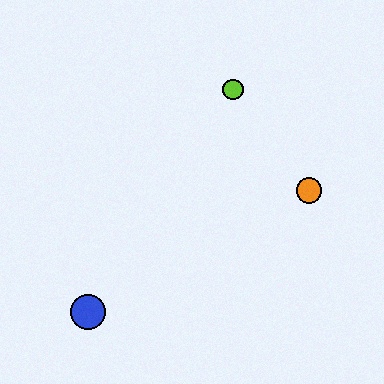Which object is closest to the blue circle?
The orange circle is closest to the blue circle.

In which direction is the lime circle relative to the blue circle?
The lime circle is above the blue circle.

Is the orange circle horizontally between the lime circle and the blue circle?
No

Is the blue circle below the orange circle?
Yes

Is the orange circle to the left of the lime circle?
No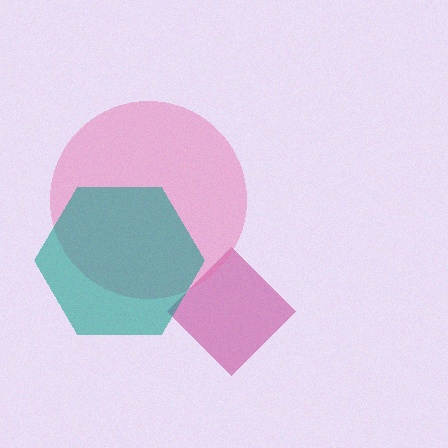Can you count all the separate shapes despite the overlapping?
Yes, there are 3 separate shapes.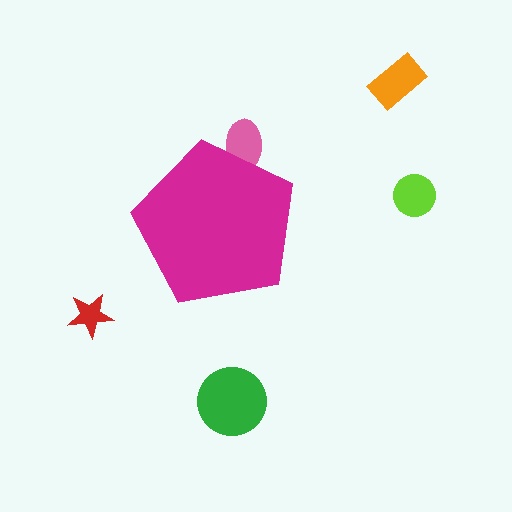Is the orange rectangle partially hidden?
No, the orange rectangle is fully visible.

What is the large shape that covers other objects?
A magenta pentagon.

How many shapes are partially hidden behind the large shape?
1 shape is partially hidden.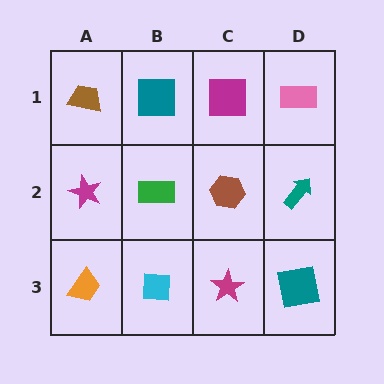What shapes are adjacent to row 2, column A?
A brown trapezoid (row 1, column A), an orange trapezoid (row 3, column A), a green rectangle (row 2, column B).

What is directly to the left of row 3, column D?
A magenta star.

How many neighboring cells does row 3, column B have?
3.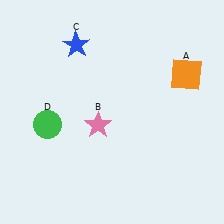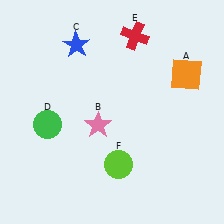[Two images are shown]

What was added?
A red cross (E), a lime circle (F) were added in Image 2.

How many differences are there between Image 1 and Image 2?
There are 2 differences between the two images.